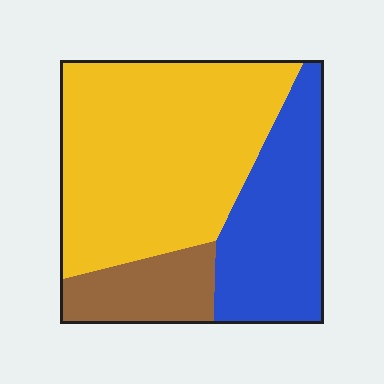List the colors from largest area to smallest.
From largest to smallest: yellow, blue, brown.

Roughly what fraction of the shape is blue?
Blue covers roughly 30% of the shape.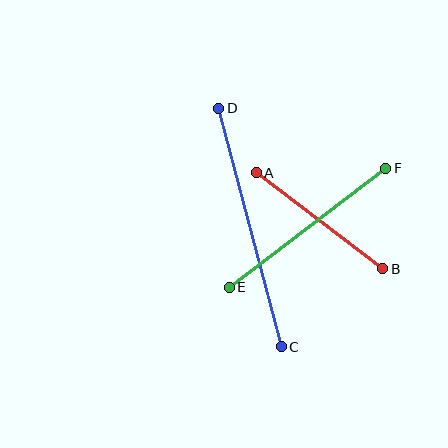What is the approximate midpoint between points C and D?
The midpoint is at approximately (250, 227) pixels.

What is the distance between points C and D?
The distance is approximately 246 pixels.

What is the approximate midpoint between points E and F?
The midpoint is at approximately (307, 228) pixels.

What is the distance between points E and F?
The distance is approximately 197 pixels.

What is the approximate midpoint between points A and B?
The midpoint is at approximately (320, 221) pixels.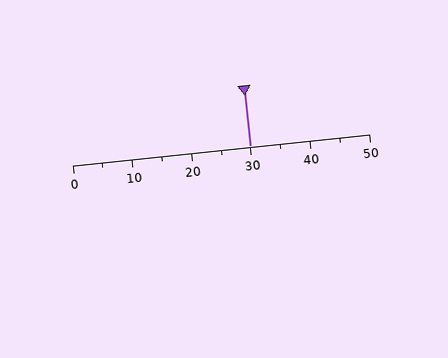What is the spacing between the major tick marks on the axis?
The major ticks are spaced 10 apart.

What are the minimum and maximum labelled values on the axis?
The axis runs from 0 to 50.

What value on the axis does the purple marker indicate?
The marker indicates approximately 30.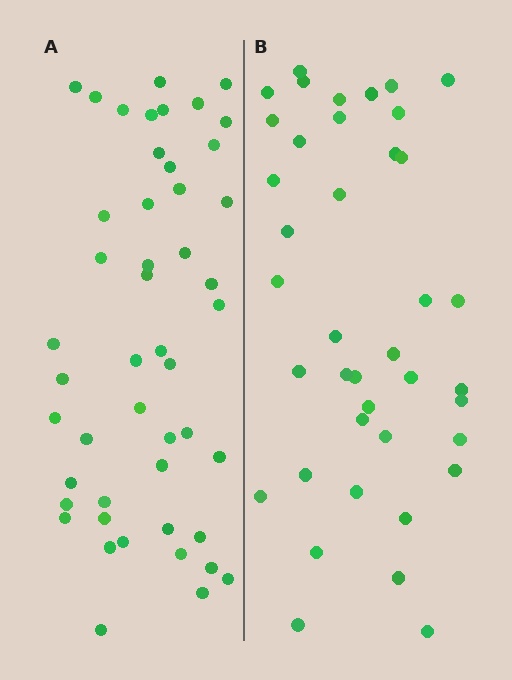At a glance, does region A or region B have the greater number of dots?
Region A (the left region) has more dots.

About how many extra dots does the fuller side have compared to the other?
Region A has roughly 8 or so more dots than region B.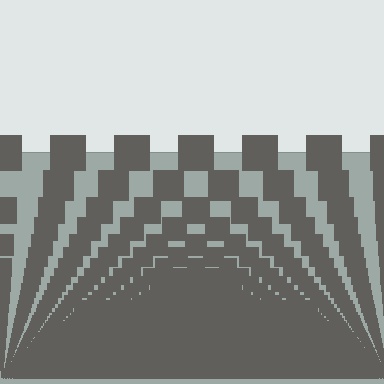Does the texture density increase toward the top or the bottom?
Density increases toward the bottom.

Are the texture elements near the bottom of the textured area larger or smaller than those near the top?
Smaller. The gradient is inverted — elements near the bottom are smaller and denser.